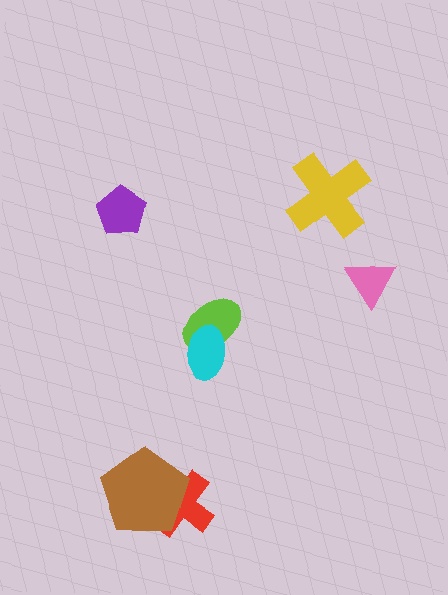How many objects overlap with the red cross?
1 object overlaps with the red cross.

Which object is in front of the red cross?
The brown pentagon is in front of the red cross.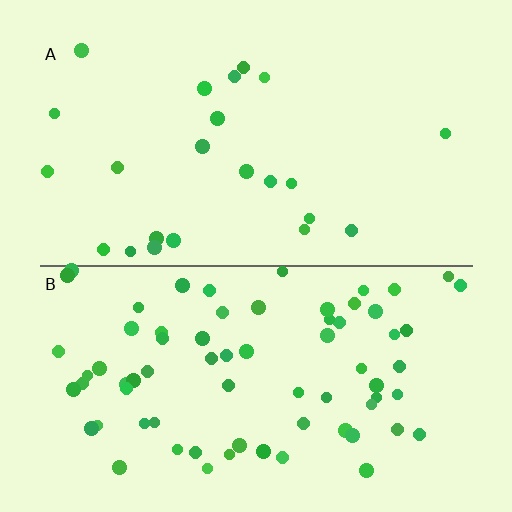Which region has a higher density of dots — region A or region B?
B (the bottom).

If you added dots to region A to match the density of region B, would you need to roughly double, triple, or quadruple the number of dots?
Approximately triple.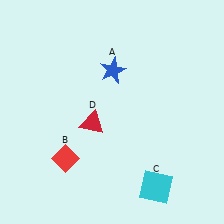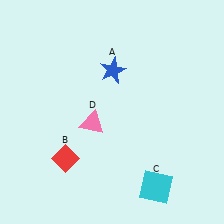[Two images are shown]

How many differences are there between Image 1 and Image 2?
There is 1 difference between the two images.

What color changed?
The triangle (D) changed from red in Image 1 to pink in Image 2.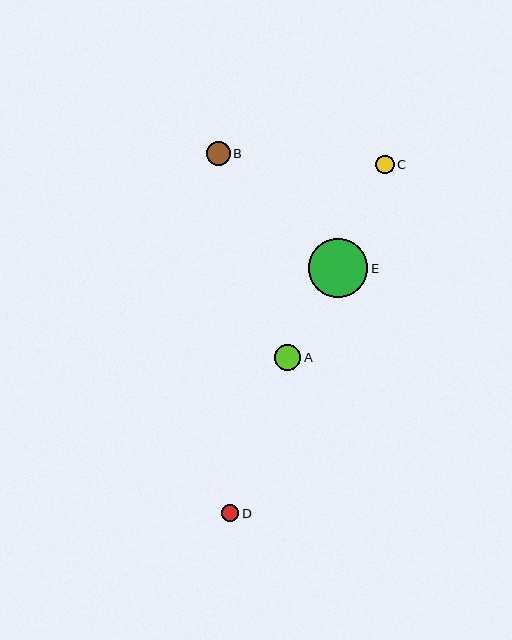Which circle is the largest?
Circle E is the largest with a size of approximately 59 pixels.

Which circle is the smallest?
Circle D is the smallest with a size of approximately 17 pixels.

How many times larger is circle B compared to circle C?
Circle B is approximately 1.3 times the size of circle C.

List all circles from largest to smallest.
From largest to smallest: E, A, B, C, D.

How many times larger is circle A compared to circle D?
Circle A is approximately 1.5 times the size of circle D.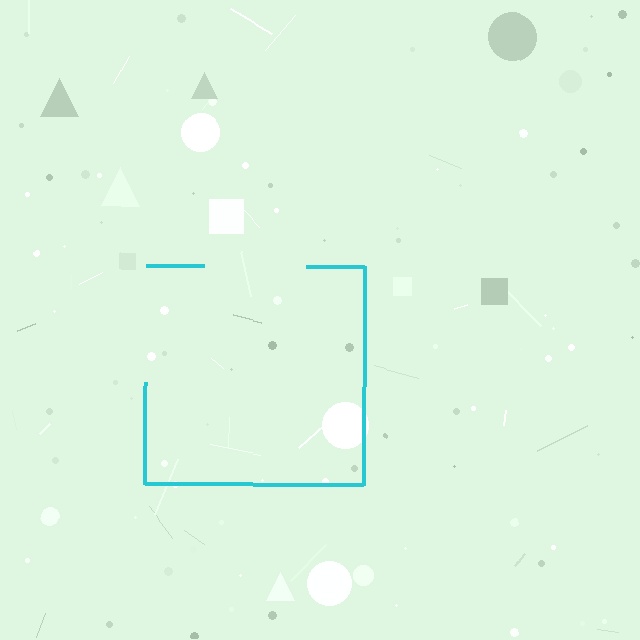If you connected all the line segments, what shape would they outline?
They would outline a square.